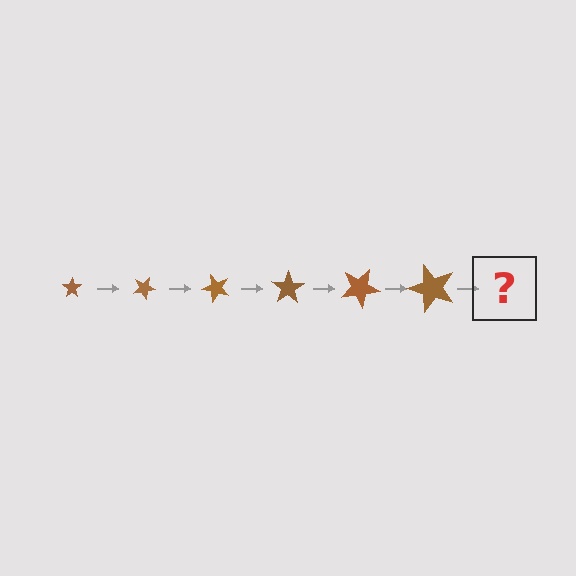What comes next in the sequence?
The next element should be a star, larger than the previous one and rotated 150 degrees from the start.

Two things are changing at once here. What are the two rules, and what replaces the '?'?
The two rules are that the star grows larger each step and it rotates 25 degrees each step. The '?' should be a star, larger than the previous one and rotated 150 degrees from the start.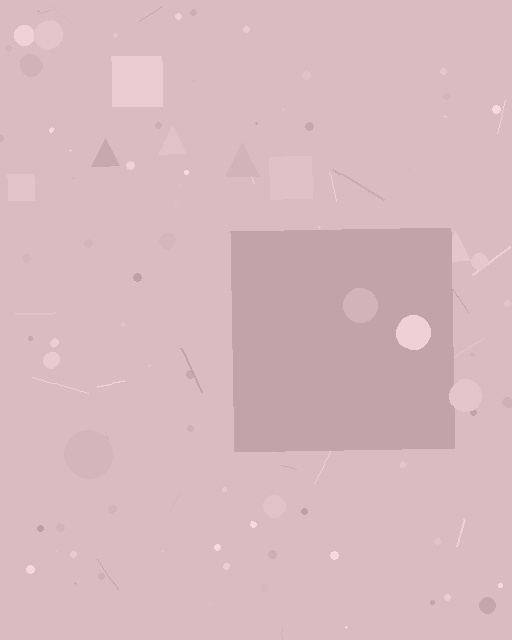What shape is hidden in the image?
A square is hidden in the image.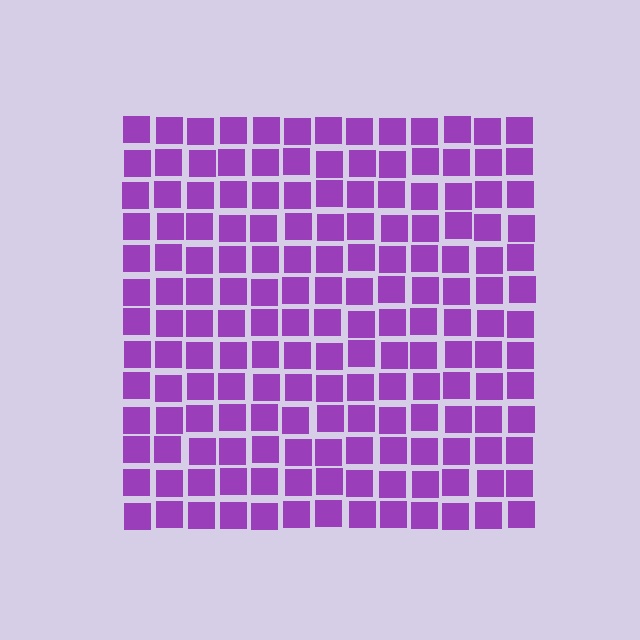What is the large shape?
The large shape is a square.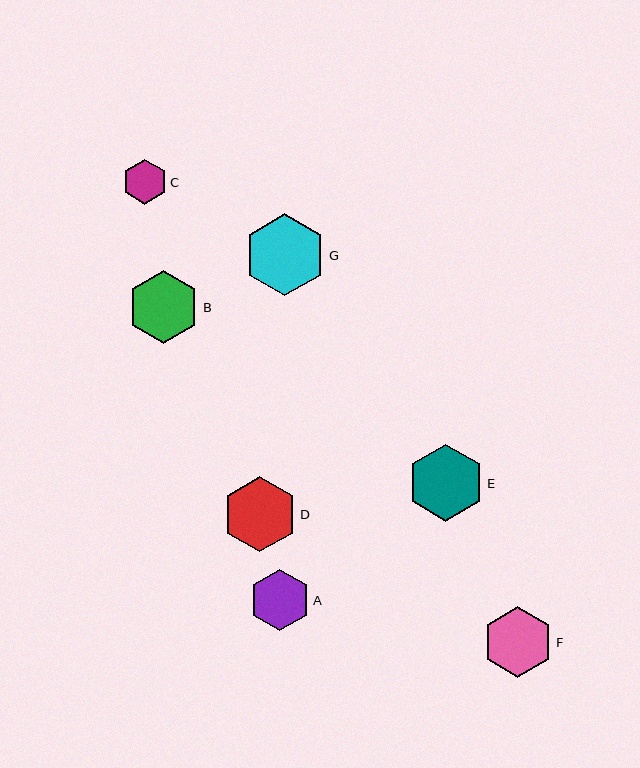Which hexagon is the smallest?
Hexagon C is the smallest with a size of approximately 45 pixels.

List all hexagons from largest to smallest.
From largest to smallest: G, E, D, B, F, A, C.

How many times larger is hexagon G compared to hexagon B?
Hexagon G is approximately 1.1 times the size of hexagon B.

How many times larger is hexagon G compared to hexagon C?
Hexagon G is approximately 1.8 times the size of hexagon C.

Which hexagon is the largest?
Hexagon G is the largest with a size of approximately 83 pixels.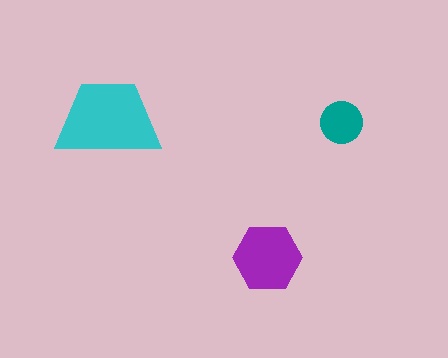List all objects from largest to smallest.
The cyan trapezoid, the purple hexagon, the teal circle.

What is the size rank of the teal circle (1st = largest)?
3rd.